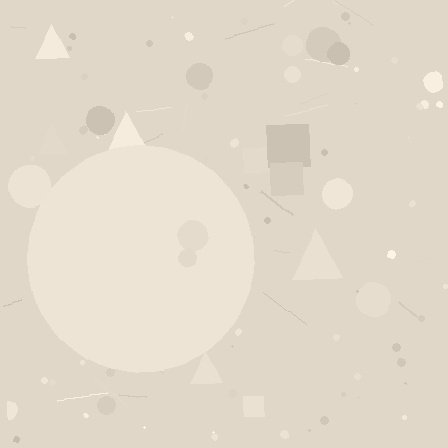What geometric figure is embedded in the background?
A circle is embedded in the background.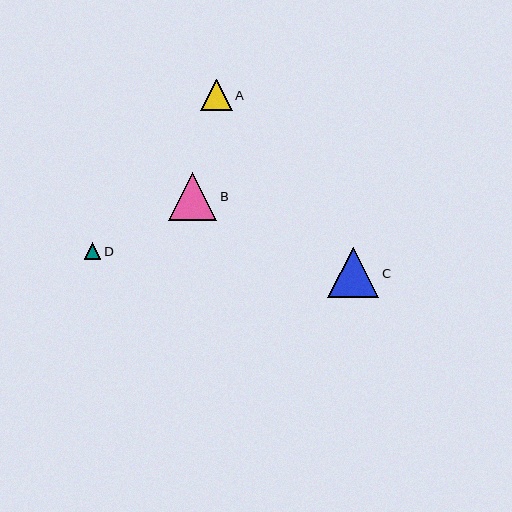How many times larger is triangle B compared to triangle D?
Triangle B is approximately 2.9 times the size of triangle D.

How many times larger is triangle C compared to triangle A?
Triangle C is approximately 1.6 times the size of triangle A.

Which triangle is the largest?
Triangle C is the largest with a size of approximately 51 pixels.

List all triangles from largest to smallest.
From largest to smallest: C, B, A, D.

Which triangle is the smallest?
Triangle D is the smallest with a size of approximately 17 pixels.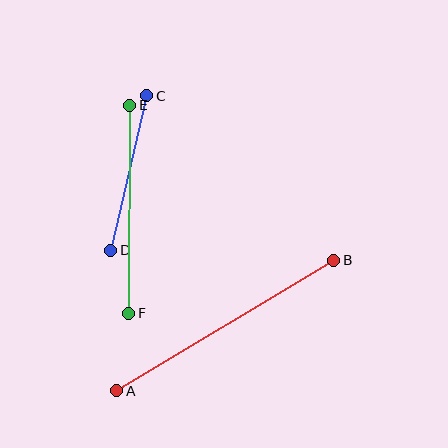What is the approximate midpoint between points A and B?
The midpoint is at approximately (225, 326) pixels.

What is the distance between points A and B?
The distance is approximately 253 pixels.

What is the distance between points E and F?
The distance is approximately 208 pixels.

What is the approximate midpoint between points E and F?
The midpoint is at approximately (129, 209) pixels.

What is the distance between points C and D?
The distance is approximately 159 pixels.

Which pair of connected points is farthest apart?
Points A and B are farthest apart.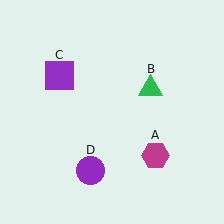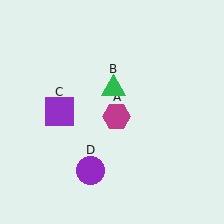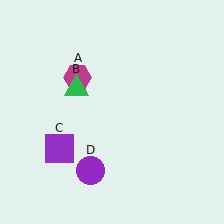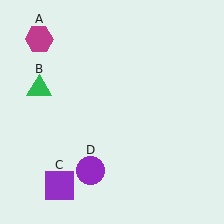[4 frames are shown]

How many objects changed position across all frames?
3 objects changed position: magenta hexagon (object A), green triangle (object B), purple square (object C).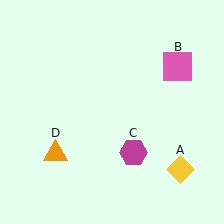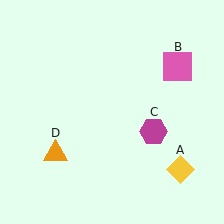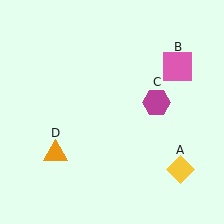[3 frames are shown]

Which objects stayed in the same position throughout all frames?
Yellow diamond (object A) and pink square (object B) and orange triangle (object D) remained stationary.